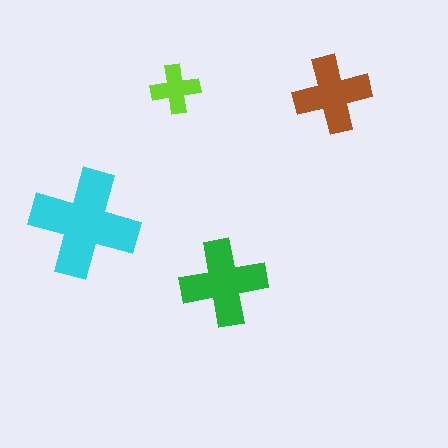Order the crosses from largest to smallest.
the cyan one, the green one, the brown one, the lime one.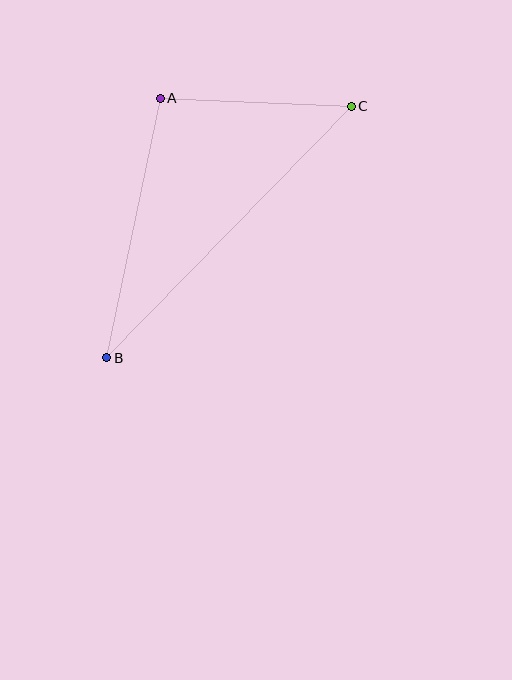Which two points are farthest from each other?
Points B and C are farthest from each other.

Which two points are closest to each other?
Points A and C are closest to each other.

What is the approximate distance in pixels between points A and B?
The distance between A and B is approximately 265 pixels.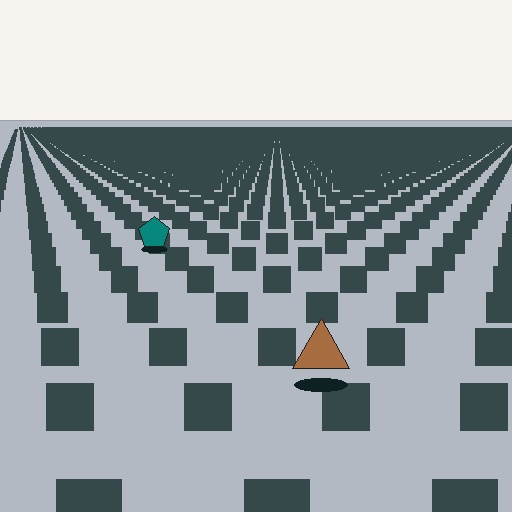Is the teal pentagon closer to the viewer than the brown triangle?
No. The brown triangle is closer — you can tell from the texture gradient: the ground texture is coarser near it.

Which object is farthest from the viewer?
The teal pentagon is farthest from the viewer. It appears smaller and the ground texture around it is denser.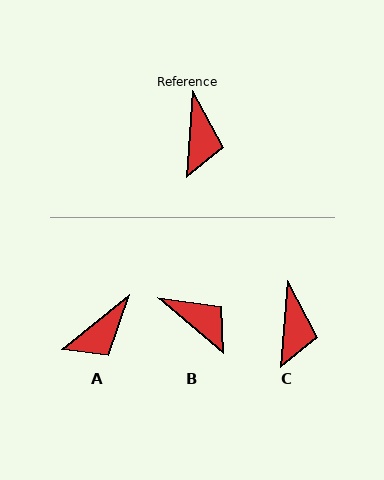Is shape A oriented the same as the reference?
No, it is off by about 47 degrees.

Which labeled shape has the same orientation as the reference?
C.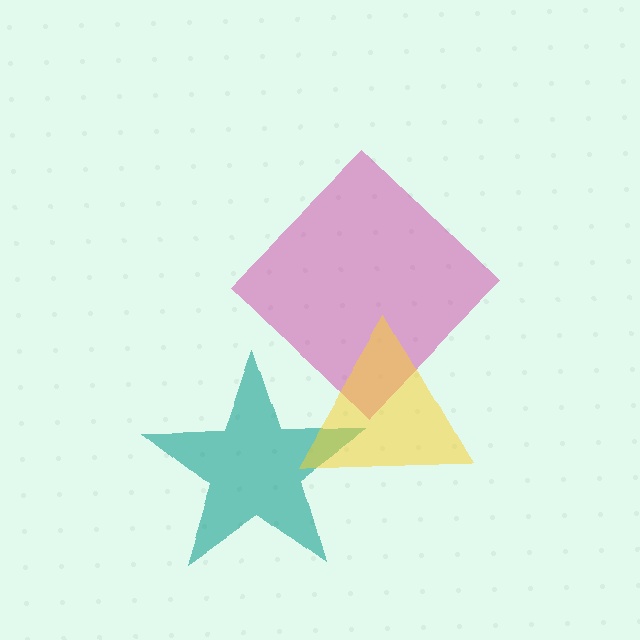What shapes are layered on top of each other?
The layered shapes are: a teal star, a magenta diamond, a yellow triangle.